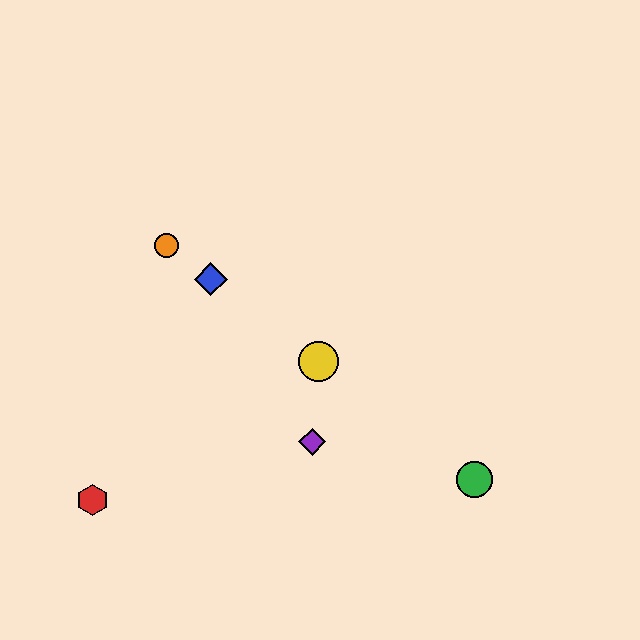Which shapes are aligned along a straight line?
The blue diamond, the green circle, the yellow circle, the orange circle are aligned along a straight line.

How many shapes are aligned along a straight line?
4 shapes (the blue diamond, the green circle, the yellow circle, the orange circle) are aligned along a straight line.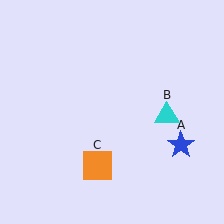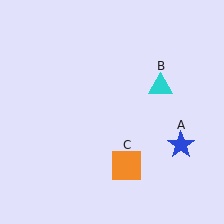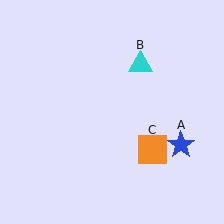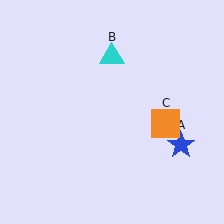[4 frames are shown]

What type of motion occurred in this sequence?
The cyan triangle (object B), orange square (object C) rotated counterclockwise around the center of the scene.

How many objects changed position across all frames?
2 objects changed position: cyan triangle (object B), orange square (object C).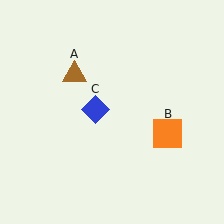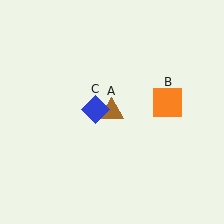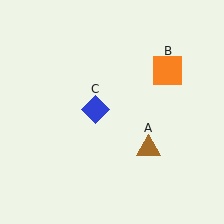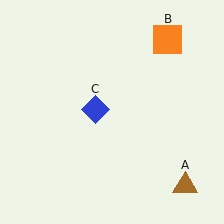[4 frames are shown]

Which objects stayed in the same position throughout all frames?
Blue diamond (object C) remained stationary.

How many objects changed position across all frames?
2 objects changed position: brown triangle (object A), orange square (object B).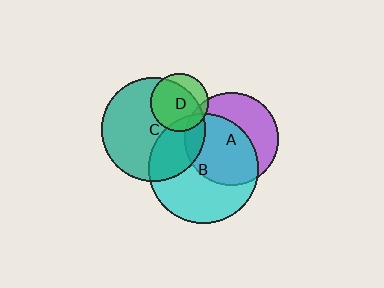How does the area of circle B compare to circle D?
Approximately 3.6 times.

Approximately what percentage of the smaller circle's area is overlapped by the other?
Approximately 15%.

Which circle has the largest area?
Circle B (cyan).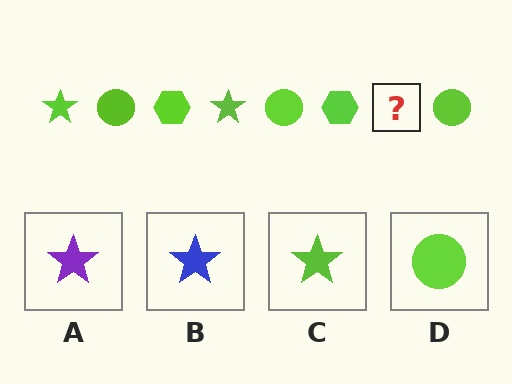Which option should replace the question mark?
Option C.